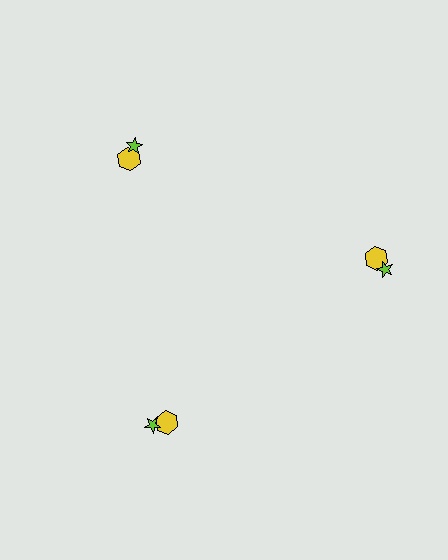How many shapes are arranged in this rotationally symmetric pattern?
There are 6 shapes, arranged in 3 groups of 2.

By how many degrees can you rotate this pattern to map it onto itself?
The pattern maps onto itself every 120 degrees of rotation.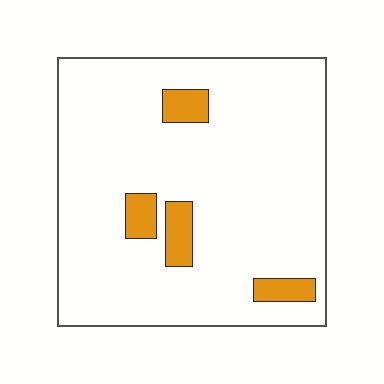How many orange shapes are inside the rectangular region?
4.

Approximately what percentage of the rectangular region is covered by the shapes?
Approximately 10%.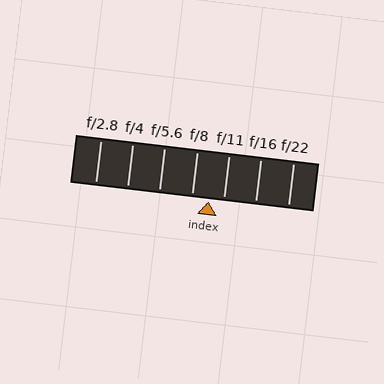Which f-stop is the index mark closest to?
The index mark is closest to f/11.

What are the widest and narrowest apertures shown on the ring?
The widest aperture shown is f/2.8 and the narrowest is f/22.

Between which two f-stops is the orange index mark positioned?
The index mark is between f/8 and f/11.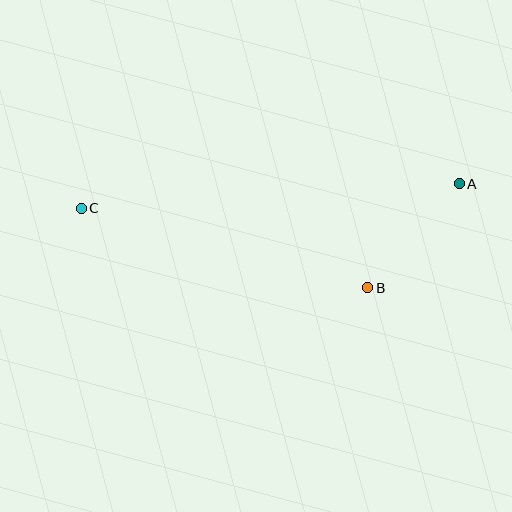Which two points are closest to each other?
Points A and B are closest to each other.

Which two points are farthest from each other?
Points A and C are farthest from each other.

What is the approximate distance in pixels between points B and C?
The distance between B and C is approximately 297 pixels.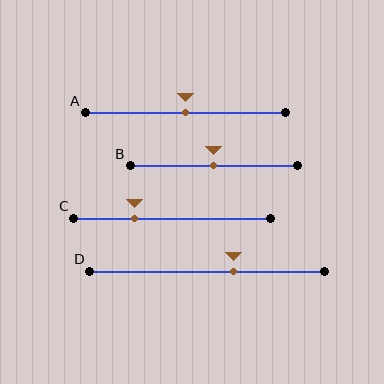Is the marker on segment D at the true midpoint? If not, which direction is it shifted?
No, the marker on segment D is shifted to the right by about 11% of the segment length.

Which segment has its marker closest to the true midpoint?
Segment A has its marker closest to the true midpoint.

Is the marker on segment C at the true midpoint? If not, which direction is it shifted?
No, the marker on segment C is shifted to the left by about 19% of the segment length.